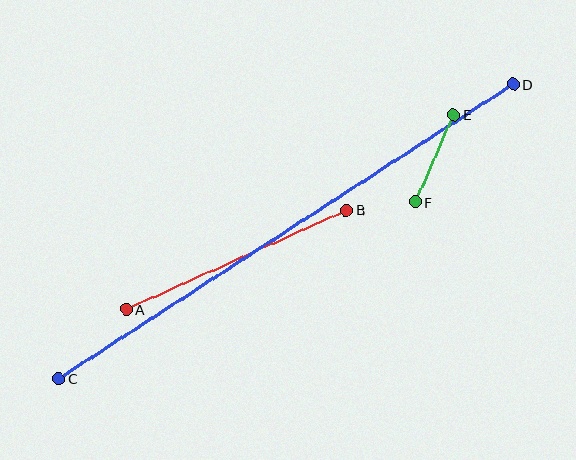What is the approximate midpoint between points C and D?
The midpoint is at approximately (286, 232) pixels.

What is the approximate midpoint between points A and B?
The midpoint is at approximately (237, 260) pixels.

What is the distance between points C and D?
The distance is approximately 541 pixels.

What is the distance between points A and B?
The distance is approximately 242 pixels.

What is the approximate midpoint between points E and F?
The midpoint is at approximately (435, 158) pixels.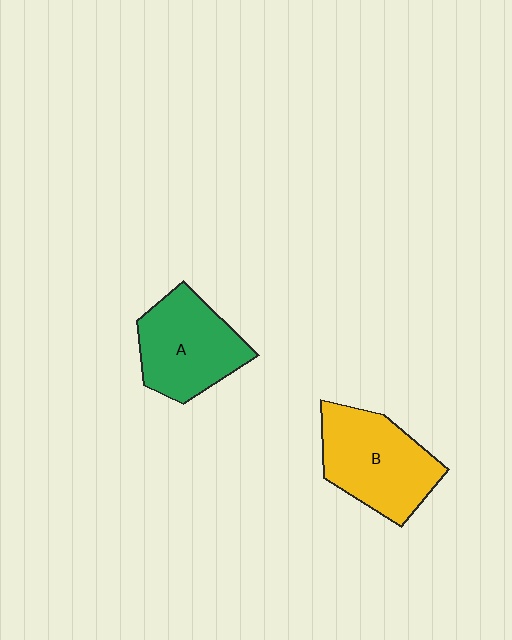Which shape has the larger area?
Shape B (yellow).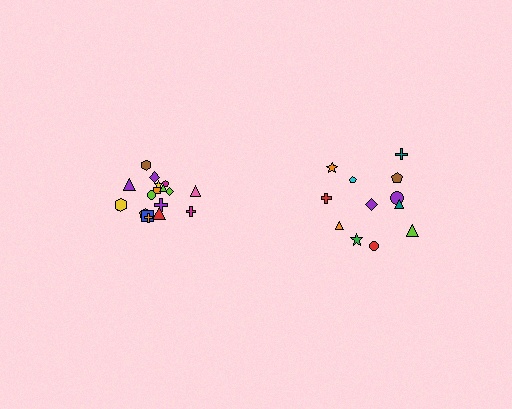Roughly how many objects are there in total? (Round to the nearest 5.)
Roughly 30 objects in total.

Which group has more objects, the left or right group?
The left group.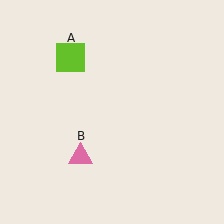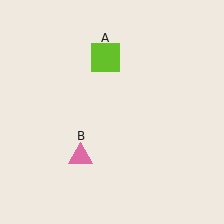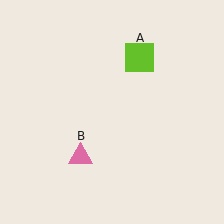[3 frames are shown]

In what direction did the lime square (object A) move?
The lime square (object A) moved right.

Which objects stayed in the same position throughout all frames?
Pink triangle (object B) remained stationary.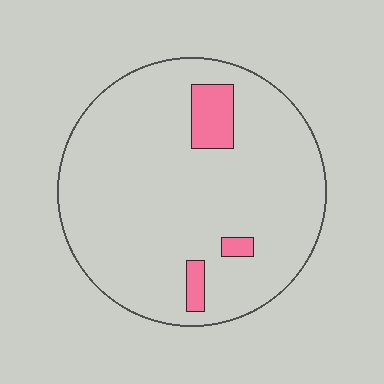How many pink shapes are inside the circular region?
3.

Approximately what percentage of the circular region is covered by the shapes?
Approximately 10%.